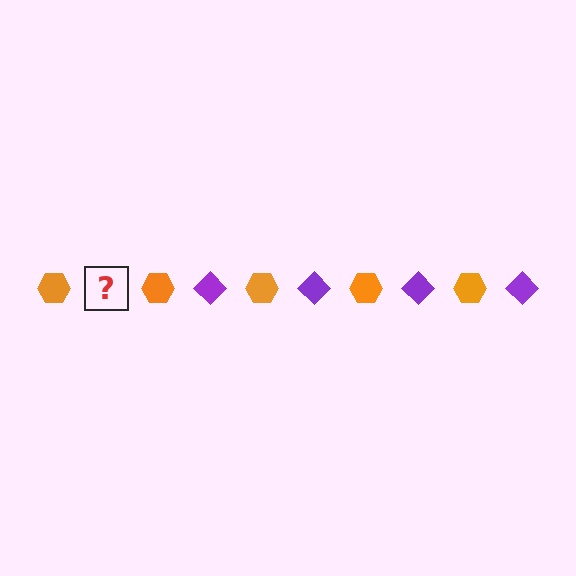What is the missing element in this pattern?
The missing element is a purple diamond.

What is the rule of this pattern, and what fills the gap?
The rule is that the pattern alternates between orange hexagon and purple diamond. The gap should be filled with a purple diamond.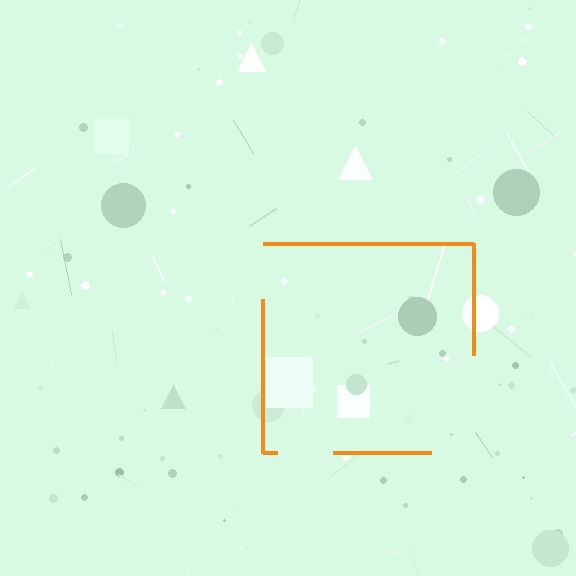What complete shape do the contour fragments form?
The contour fragments form a square.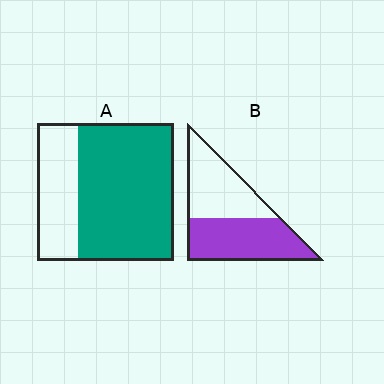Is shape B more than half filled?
Roughly half.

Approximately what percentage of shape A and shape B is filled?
A is approximately 70% and B is approximately 50%.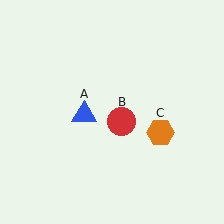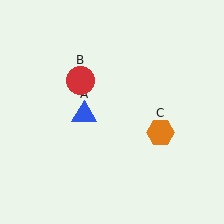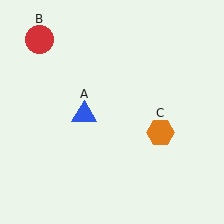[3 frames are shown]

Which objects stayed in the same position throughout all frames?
Blue triangle (object A) and orange hexagon (object C) remained stationary.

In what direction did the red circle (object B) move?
The red circle (object B) moved up and to the left.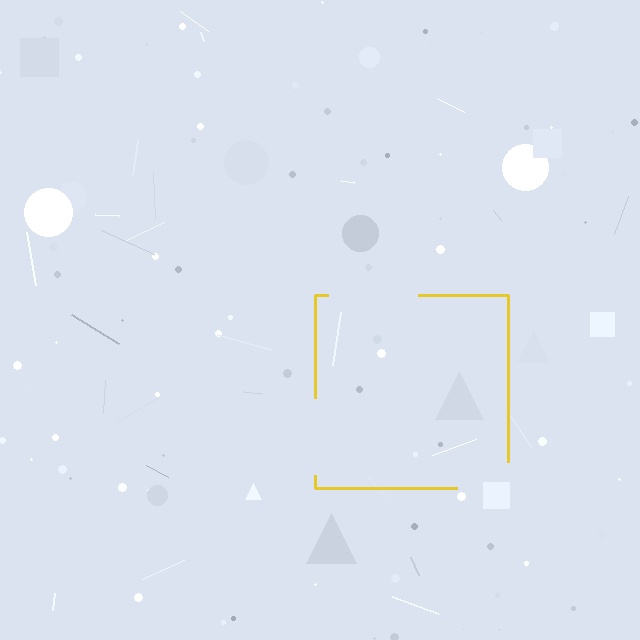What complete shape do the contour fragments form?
The contour fragments form a square.